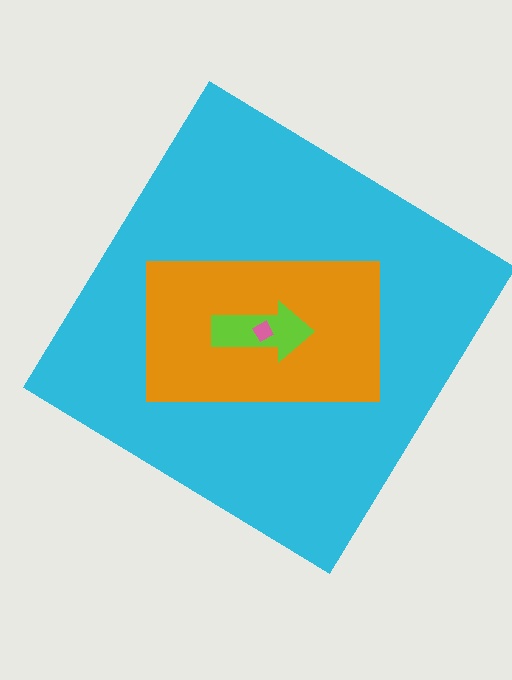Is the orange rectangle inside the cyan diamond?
Yes.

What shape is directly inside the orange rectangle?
The lime arrow.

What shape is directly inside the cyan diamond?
The orange rectangle.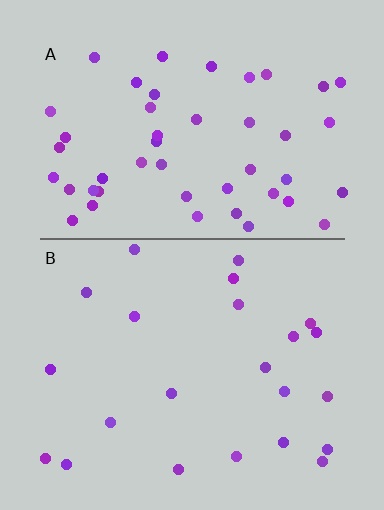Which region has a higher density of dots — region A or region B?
A (the top).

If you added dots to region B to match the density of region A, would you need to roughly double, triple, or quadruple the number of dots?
Approximately double.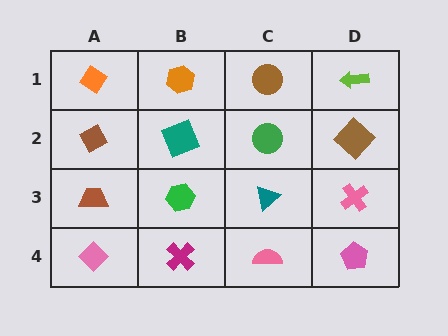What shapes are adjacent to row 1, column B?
A teal square (row 2, column B), an orange diamond (row 1, column A), a brown circle (row 1, column C).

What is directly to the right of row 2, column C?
A brown diamond.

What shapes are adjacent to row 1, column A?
A brown diamond (row 2, column A), an orange hexagon (row 1, column B).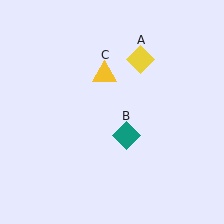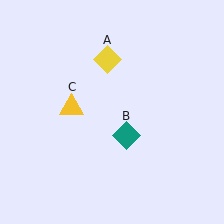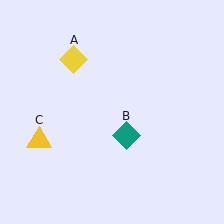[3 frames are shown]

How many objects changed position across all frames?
2 objects changed position: yellow diamond (object A), yellow triangle (object C).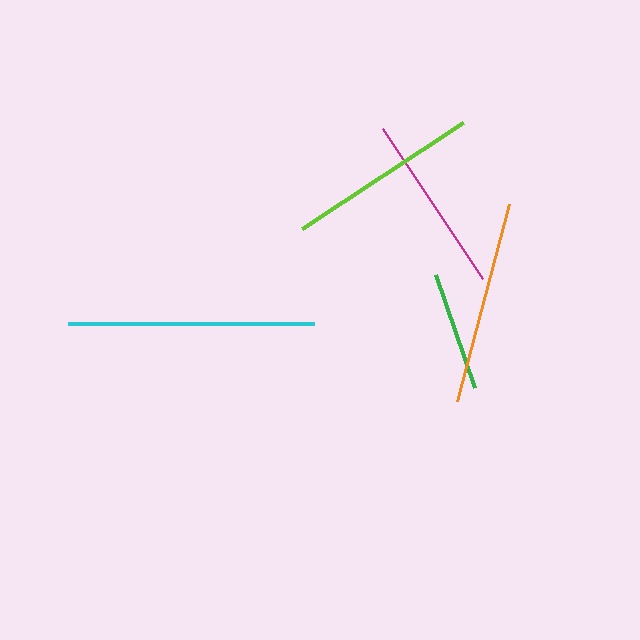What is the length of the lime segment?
The lime segment is approximately 193 pixels long.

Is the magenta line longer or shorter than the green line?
The magenta line is longer than the green line.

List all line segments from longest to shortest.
From longest to shortest: cyan, orange, lime, magenta, green.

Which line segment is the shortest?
The green line is the shortest at approximately 120 pixels.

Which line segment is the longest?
The cyan line is the longest at approximately 246 pixels.